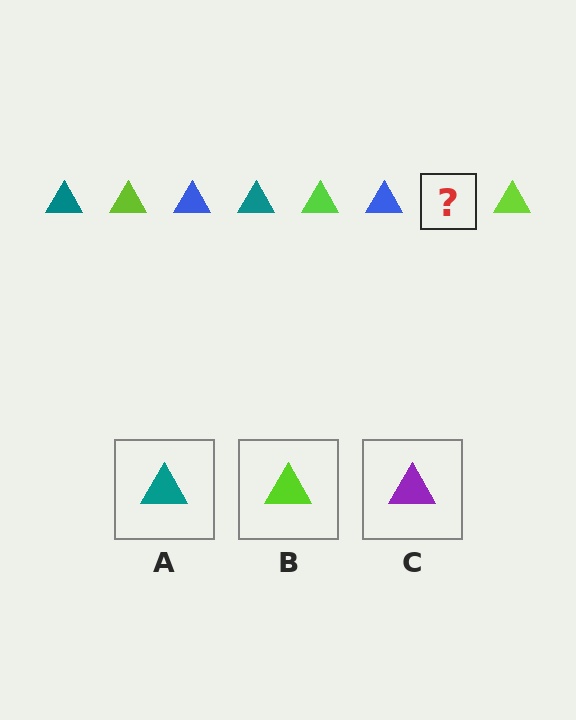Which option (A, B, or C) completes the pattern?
A.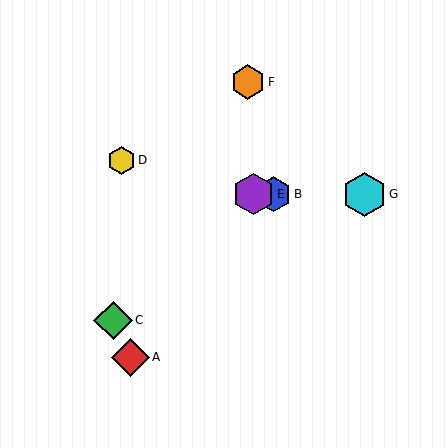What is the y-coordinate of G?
Object G is at y≈194.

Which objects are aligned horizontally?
Objects B, E, G are aligned horizontally.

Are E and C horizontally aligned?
No, E is at y≈194 and C is at y≈320.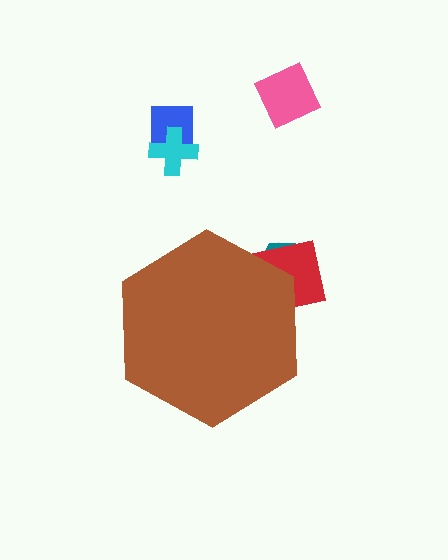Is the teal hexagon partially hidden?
Yes, the teal hexagon is partially hidden behind the brown hexagon.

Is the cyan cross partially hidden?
No, the cyan cross is fully visible.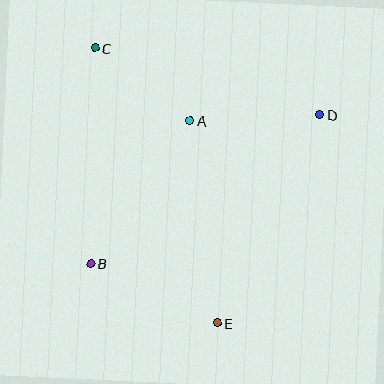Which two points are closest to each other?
Points A and C are closest to each other.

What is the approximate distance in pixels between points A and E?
The distance between A and E is approximately 204 pixels.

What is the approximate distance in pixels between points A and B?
The distance between A and B is approximately 174 pixels.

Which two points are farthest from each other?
Points C and E are farthest from each other.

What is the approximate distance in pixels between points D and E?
The distance between D and E is approximately 232 pixels.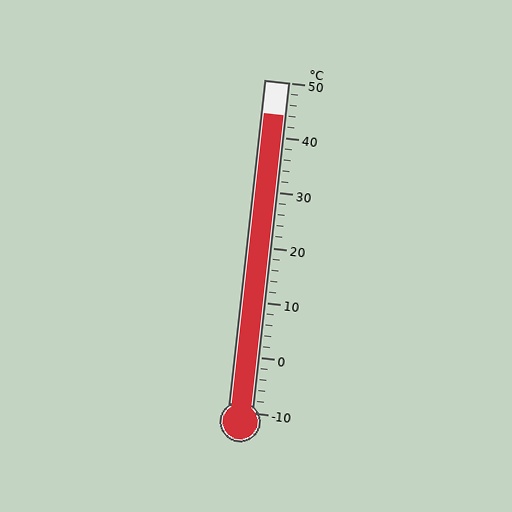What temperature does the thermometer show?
The thermometer shows approximately 44°C.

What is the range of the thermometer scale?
The thermometer scale ranges from -10°C to 50°C.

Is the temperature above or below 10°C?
The temperature is above 10°C.